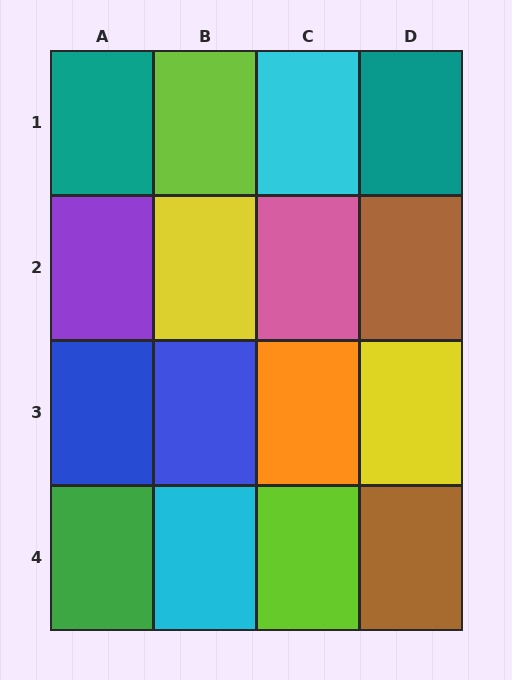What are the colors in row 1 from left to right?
Teal, lime, cyan, teal.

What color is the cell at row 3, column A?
Blue.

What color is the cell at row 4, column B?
Cyan.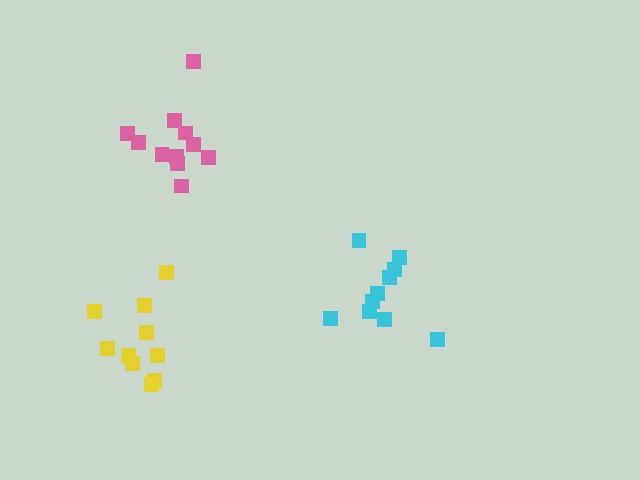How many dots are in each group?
Group 1: 11 dots, Group 2: 10 dots, Group 3: 10 dots (31 total).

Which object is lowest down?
The yellow cluster is bottommost.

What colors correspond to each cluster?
The clusters are colored: pink, yellow, cyan.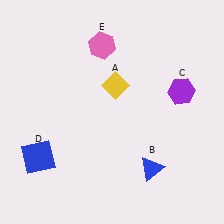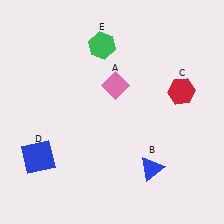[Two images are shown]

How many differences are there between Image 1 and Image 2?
There are 3 differences between the two images.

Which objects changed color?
A changed from yellow to pink. C changed from purple to red. E changed from pink to green.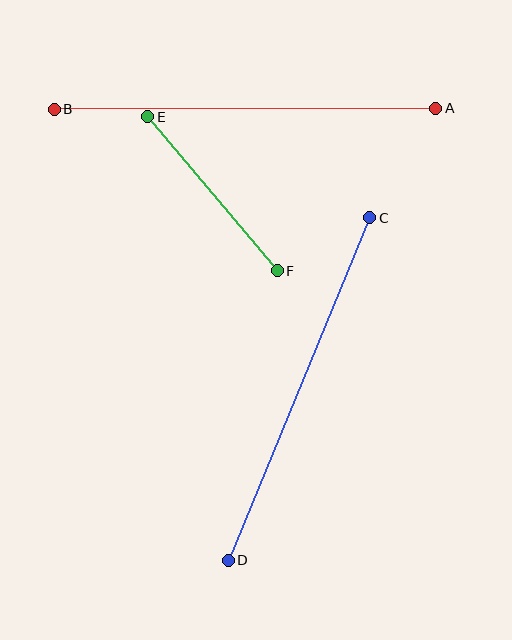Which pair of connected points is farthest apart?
Points A and B are farthest apart.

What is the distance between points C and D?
The distance is approximately 370 pixels.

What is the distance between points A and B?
The distance is approximately 382 pixels.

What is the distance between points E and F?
The distance is approximately 201 pixels.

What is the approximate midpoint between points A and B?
The midpoint is at approximately (245, 109) pixels.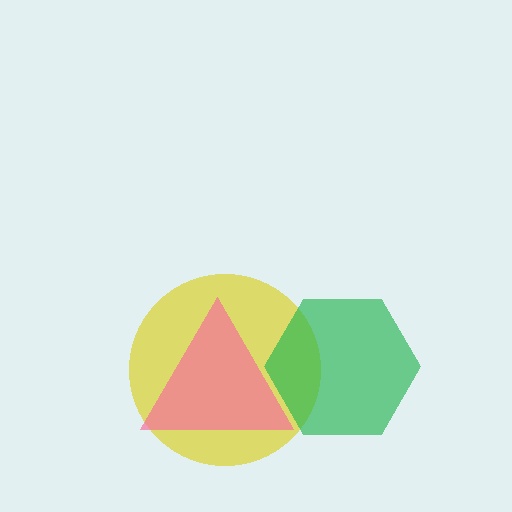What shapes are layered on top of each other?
The layered shapes are: a yellow circle, a pink triangle, a green hexagon.